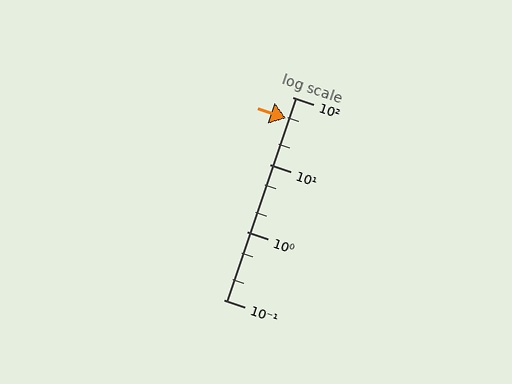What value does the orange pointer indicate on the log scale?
The pointer indicates approximately 48.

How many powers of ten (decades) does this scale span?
The scale spans 3 decades, from 0.1 to 100.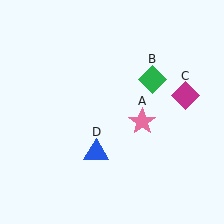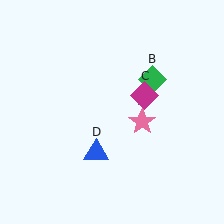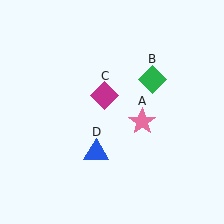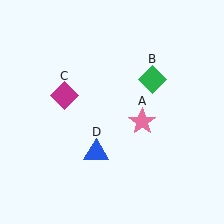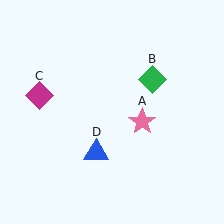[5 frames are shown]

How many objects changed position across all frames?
1 object changed position: magenta diamond (object C).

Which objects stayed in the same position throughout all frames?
Pink star (object A) and green diamond (object B) and blue triangle (object D) remained stationary.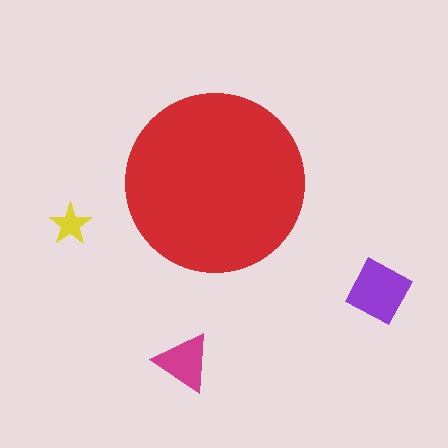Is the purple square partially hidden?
No, the purple square is fully visible.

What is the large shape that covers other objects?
A red circle.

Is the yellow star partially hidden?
No, the yellow star is fully visible.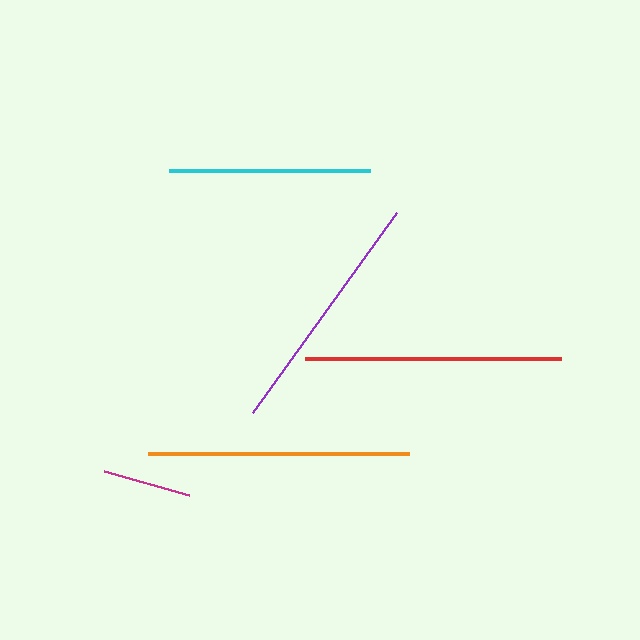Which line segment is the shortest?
The magenta line is the shortest at approximately 89 pixels.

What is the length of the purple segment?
The purple segment is approximately 247 pixels long.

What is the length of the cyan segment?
The cyan segment is approximately 201 pixels long.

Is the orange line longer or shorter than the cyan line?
The orange line is longer than the cyan line.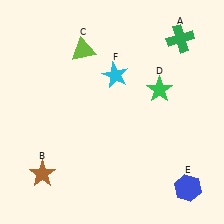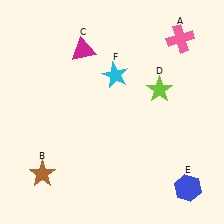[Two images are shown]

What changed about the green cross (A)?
In Image 1, A is green. In Image 2, it changed to pink.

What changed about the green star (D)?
In Image 1, D is green. In Image 2, it changed to lime.